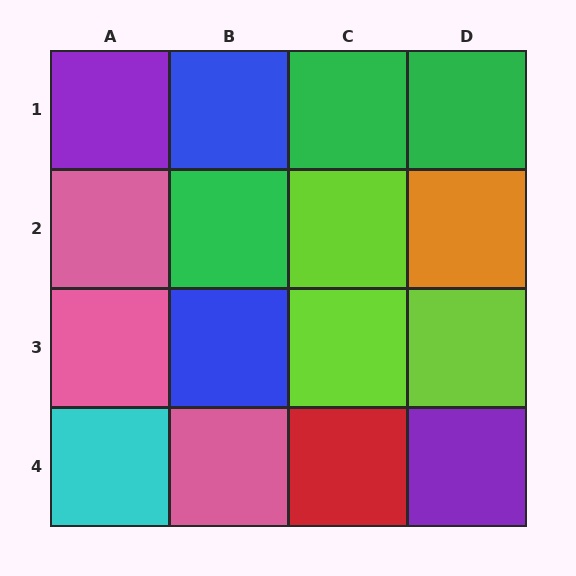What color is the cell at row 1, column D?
Green.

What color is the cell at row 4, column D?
Purple.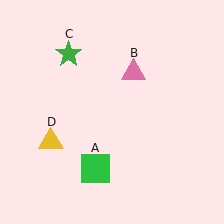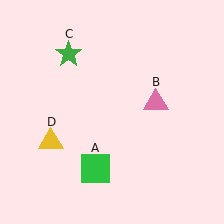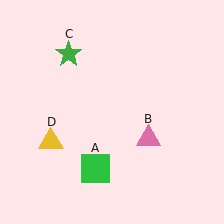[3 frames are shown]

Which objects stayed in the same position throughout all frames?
Green square (object A) and green star (object C) and yellow triangle (object D) remained stationary.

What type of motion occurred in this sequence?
The pink triangle (object B) rotated clockwise around the center of the scene.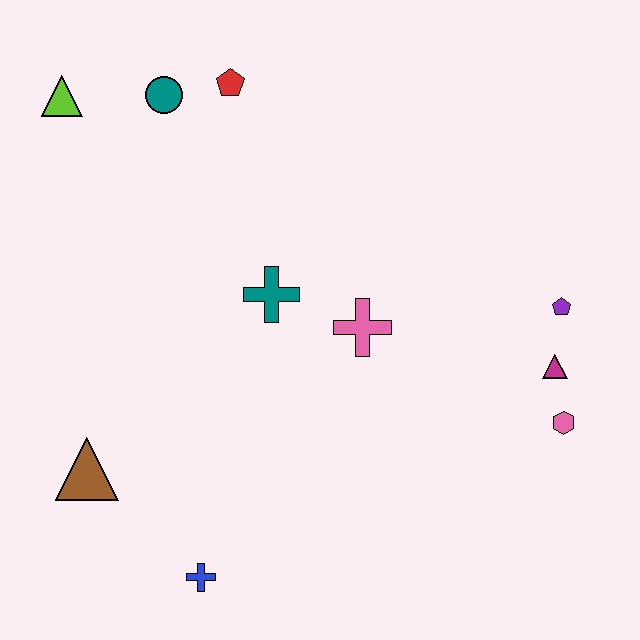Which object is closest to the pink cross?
The teal cross is closest to the pink cross.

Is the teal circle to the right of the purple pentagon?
No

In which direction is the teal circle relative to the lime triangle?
The teal circle is to the right of the lime triangle.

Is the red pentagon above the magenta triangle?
Yes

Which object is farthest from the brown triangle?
The purple pentagon is farthest from the brown triangle.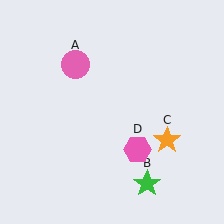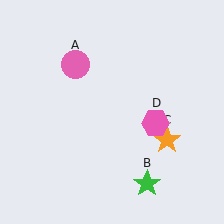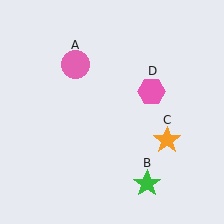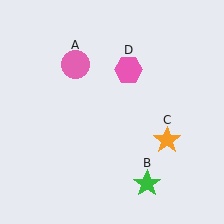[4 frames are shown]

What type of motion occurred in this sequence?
The pink hexagon (object D) rotated counterclockwise around the center of the scene.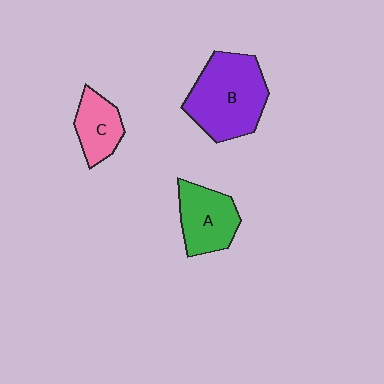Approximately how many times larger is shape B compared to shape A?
Approximately 1.6 times.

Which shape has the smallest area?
Shape C (pink).